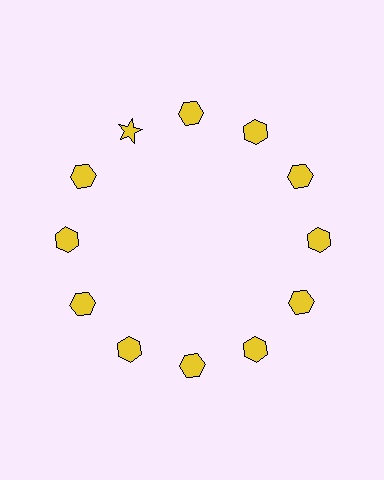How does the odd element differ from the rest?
It has a different shape: star instead of hexagon.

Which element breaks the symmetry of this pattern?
The yellow star at roughly the 11 o'clock position breaks the symmetry. All other shapes are yellow hexagons.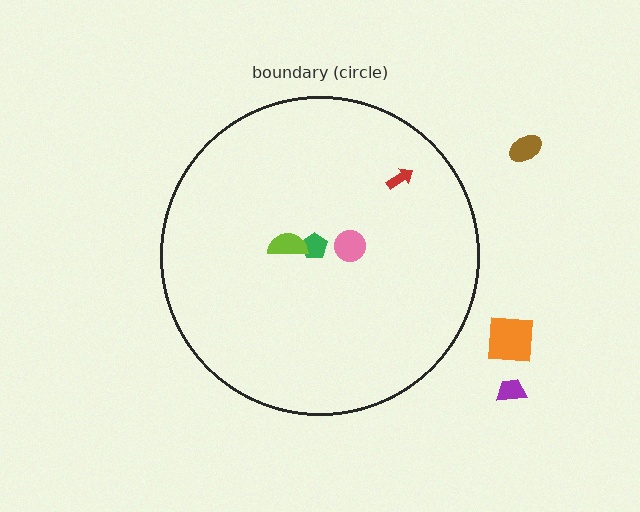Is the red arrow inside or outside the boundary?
Inside.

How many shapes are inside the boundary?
4 inside, 3 outside.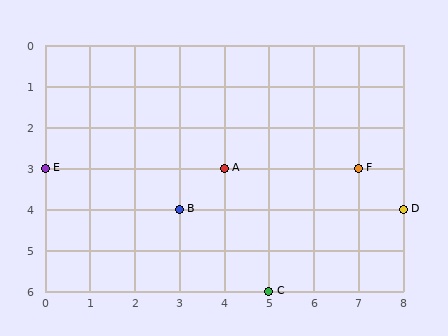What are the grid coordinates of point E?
Point E is at grid coordinates (0, 3).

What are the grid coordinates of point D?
Point D is at grid coordinates (8, 4).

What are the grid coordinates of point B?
Point B is at grid coordinates (3, 4).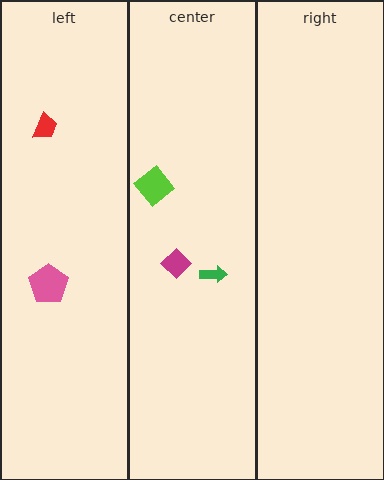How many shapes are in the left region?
2.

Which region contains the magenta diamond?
The center region.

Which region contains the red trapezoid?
The left region.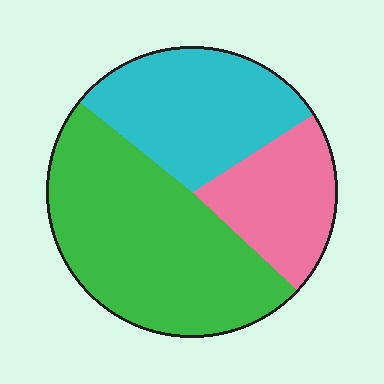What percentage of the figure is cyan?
Cyan covers 30% of the figure.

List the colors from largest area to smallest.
From largest to smallest: green, cyan, pink.